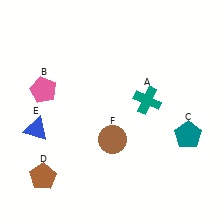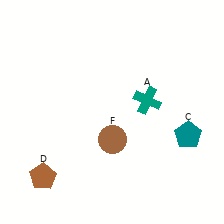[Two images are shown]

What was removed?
The blue triangle (E), the pink pentagon (B) were removed in Image 2.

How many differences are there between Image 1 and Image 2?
There are 2 differences between the two images.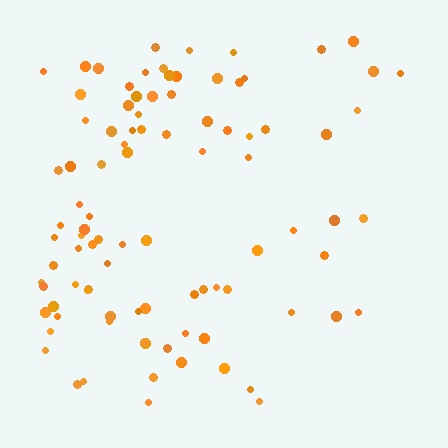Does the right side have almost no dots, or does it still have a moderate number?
Still a moderate number, just noticeably fewer than the left.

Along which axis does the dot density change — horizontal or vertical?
Horizontal.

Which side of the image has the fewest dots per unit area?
The right.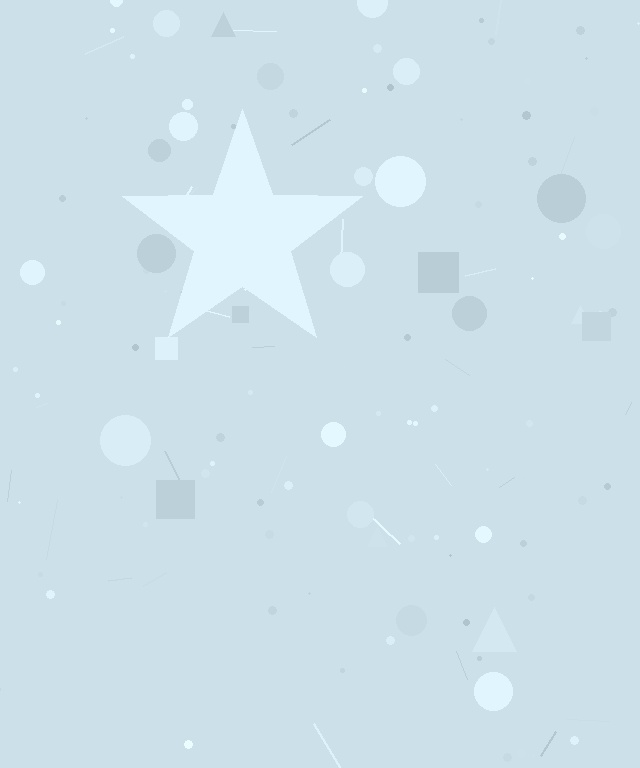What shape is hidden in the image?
A star is hidden in the image.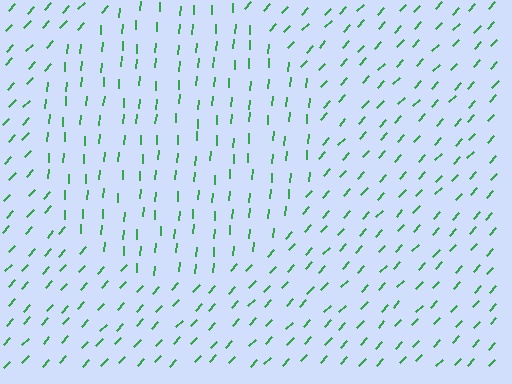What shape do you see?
I see a circle.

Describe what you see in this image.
The image is filled with small green line segments. A circle region in the image has lines oriented differently from the surrounding lines, creating a visible texture boundary.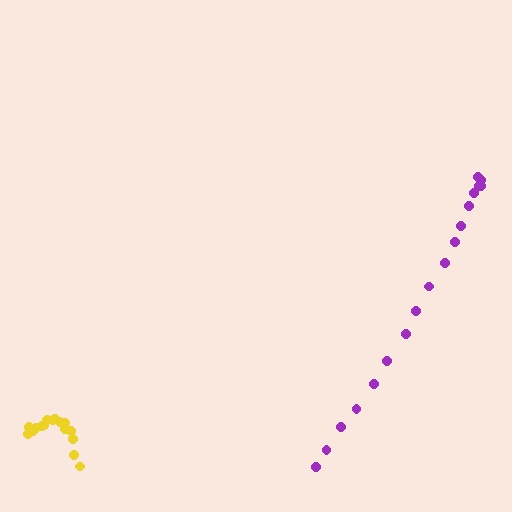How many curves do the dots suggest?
There are 2 distinct paths.